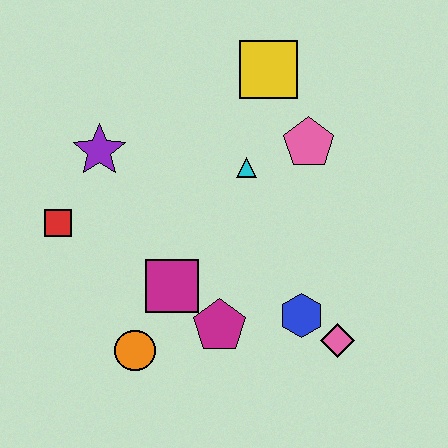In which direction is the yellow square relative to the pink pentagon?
The yellow square is above the pink pentagon.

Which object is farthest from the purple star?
The pink diamond is farthest from the purple star.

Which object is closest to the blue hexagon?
The pink diamond is closest to the blue hexagon.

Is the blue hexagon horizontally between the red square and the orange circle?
No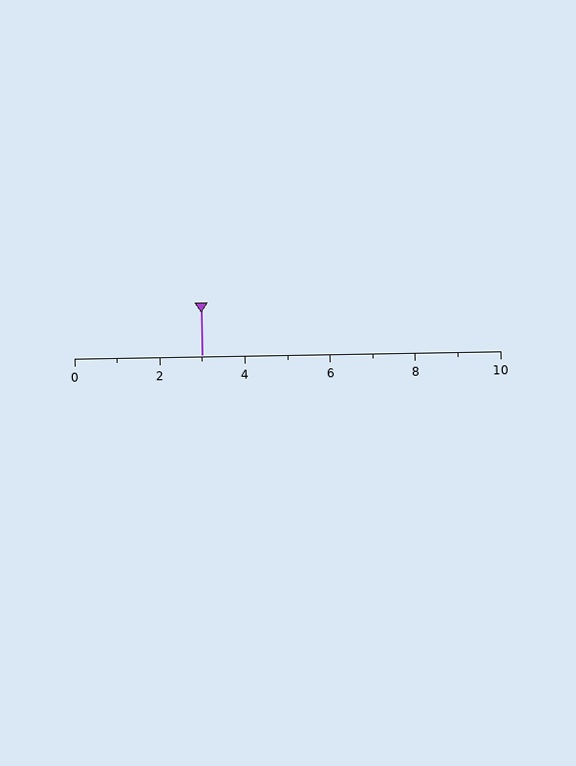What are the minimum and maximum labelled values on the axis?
The axis runs from 0 to 10.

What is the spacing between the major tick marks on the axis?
The major ticks are spaced 2 apart.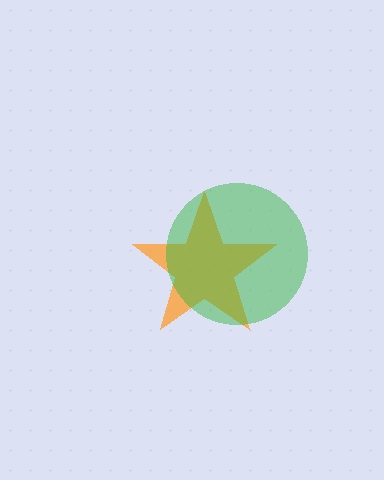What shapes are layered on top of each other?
The layered shapes are: an orange star, a green circle.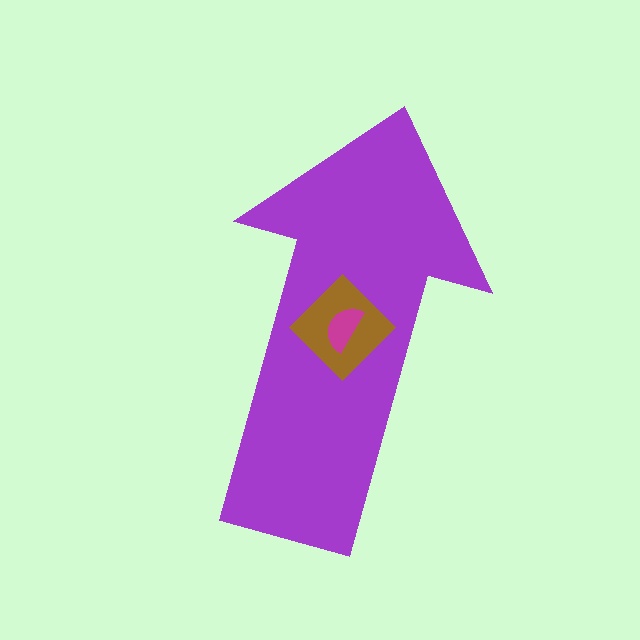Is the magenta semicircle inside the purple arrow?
Yes.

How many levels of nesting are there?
3.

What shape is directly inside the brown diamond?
The magenta semicircle.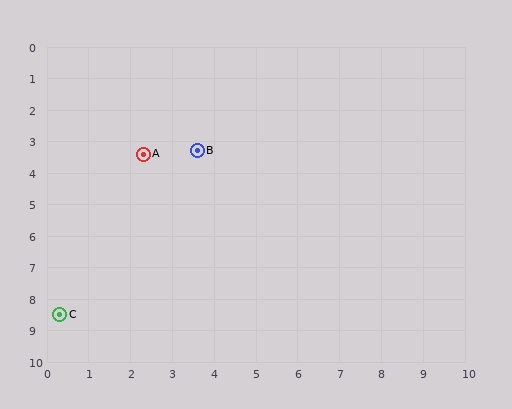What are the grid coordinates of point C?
Point C is at approximately (0.3, 8.5).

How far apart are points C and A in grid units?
Points C and A are about 5.5 grid units apart.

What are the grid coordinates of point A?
Point A is at approximately (2.3, 3.4).